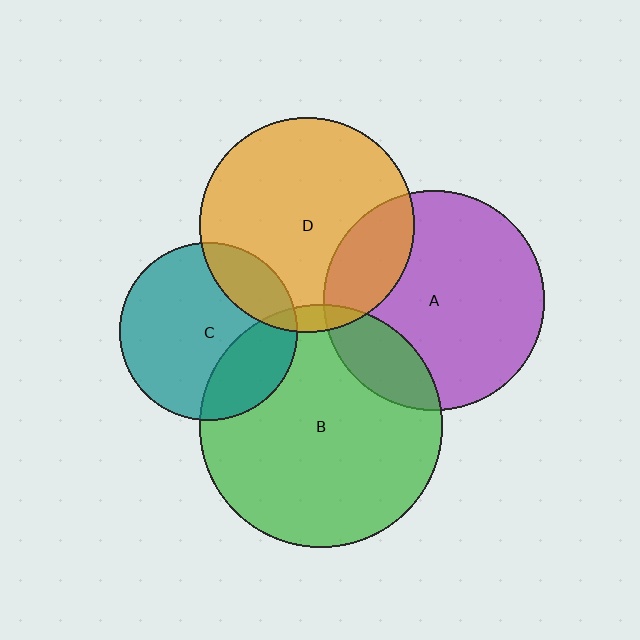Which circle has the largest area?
Circle B (green).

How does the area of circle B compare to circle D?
Approximately 1.3 times.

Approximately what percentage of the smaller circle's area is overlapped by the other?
Approximately 5%.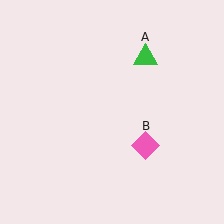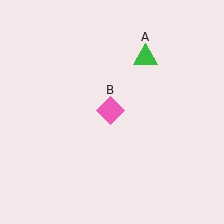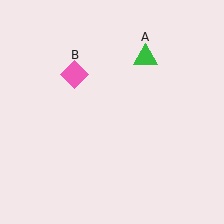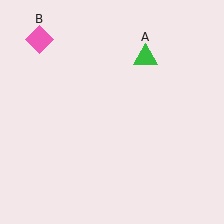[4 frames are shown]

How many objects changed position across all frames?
1 object changed position: pink diamond (object B).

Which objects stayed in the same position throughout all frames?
Green triangle (object A) remained stationary.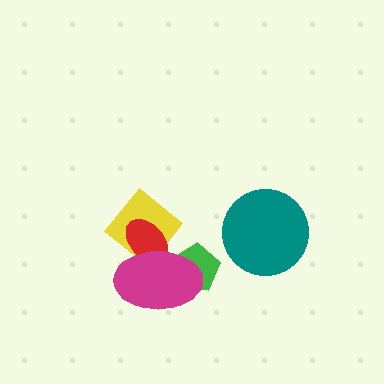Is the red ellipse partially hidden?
Yes, it is partially covered by another shape.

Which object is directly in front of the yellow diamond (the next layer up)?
The red ellipse is directly in front of the yellow diamond.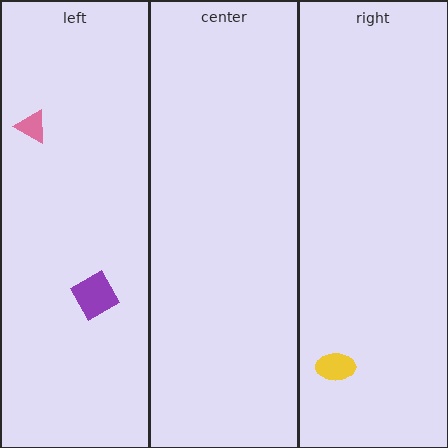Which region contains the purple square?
The left region.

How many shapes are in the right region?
1.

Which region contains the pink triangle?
The left region.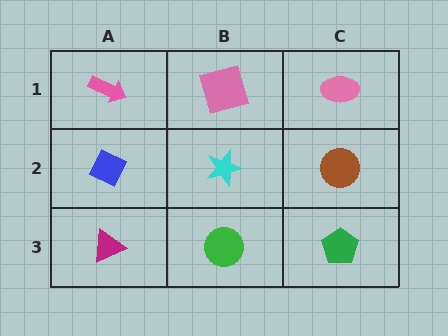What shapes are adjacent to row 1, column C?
A brown circle (row 2, column C), a pink square (row 1, column B).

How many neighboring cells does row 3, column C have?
2.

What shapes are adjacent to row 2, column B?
A pink square (row 1, column B), a green circle (row 3, column B), a blue diamond (row 2, column A), a brown circle (row 2, column C).